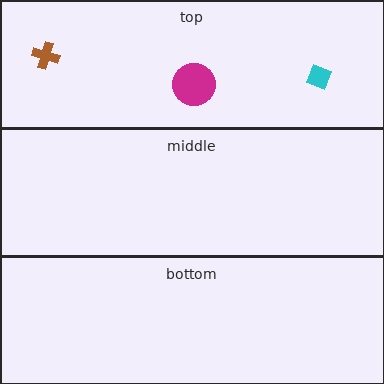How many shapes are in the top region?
3.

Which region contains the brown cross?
The top region.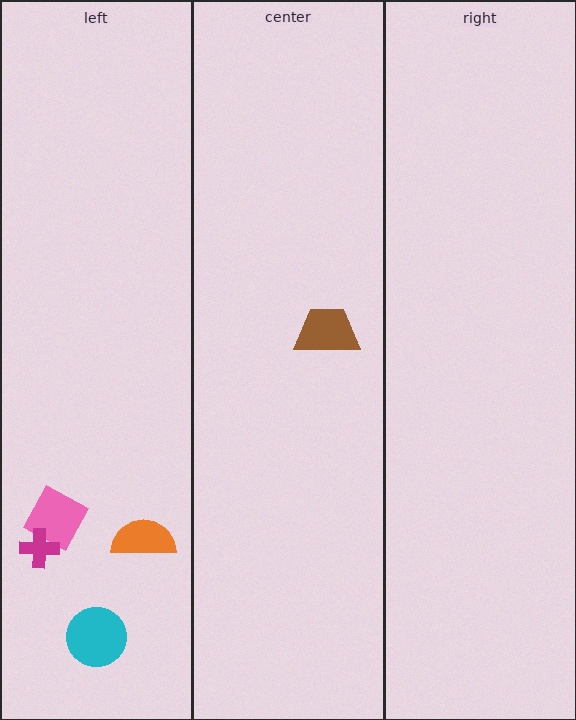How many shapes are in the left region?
4.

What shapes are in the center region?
The brown trapezoid.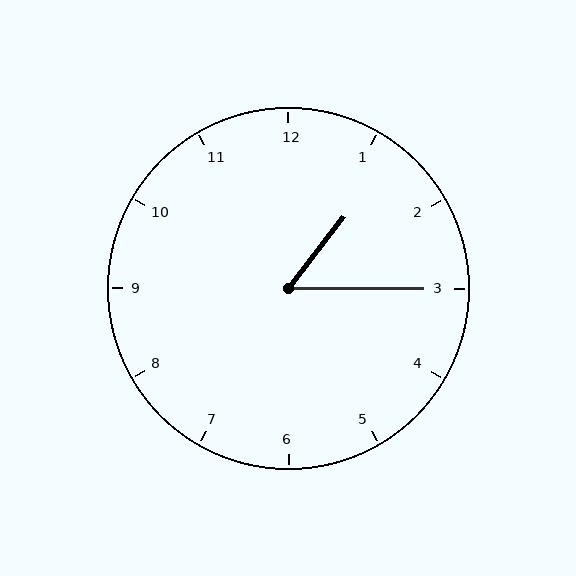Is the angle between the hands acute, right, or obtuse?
It is acute.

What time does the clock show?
1:15.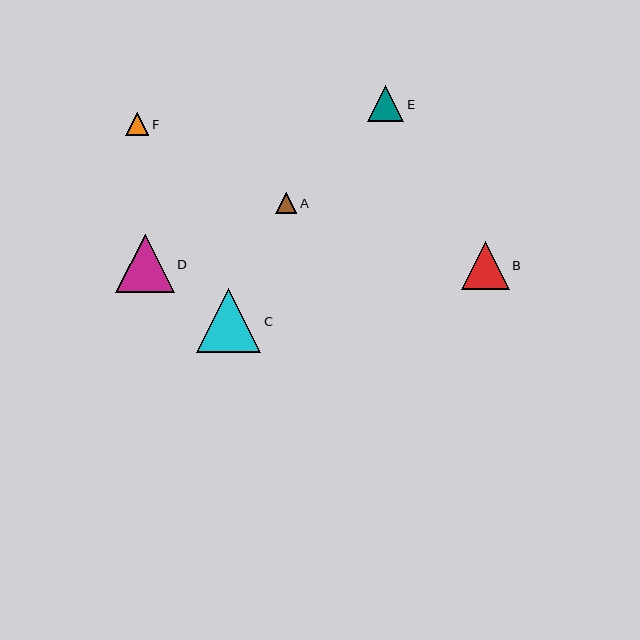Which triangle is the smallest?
Triangle A is the smallest with a size of approximately 21 pixels.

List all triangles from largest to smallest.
From largest to smallest: C, D, B, E, F, A.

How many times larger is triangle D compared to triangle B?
Triangle D is approximately 1.2 times the size of triangle B.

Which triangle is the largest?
Triangle C is the largest with a size of approximately 64 pixels.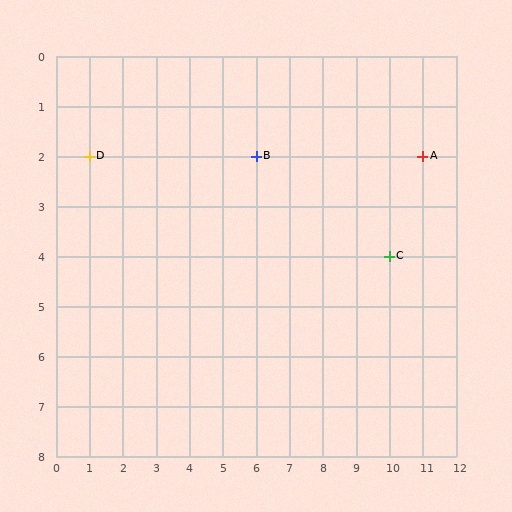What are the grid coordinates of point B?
Point B is at grid coordinates (6, 2).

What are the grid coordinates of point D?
Point D is at grid coordinates (1, 2).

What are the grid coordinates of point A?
Point A is at grid coordinates (11, 2).